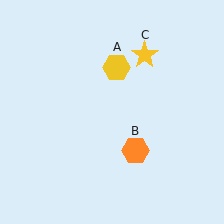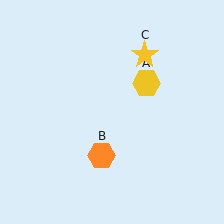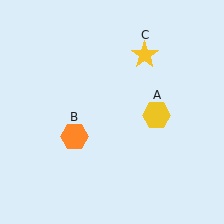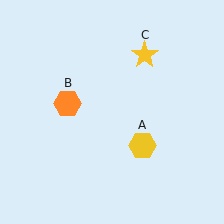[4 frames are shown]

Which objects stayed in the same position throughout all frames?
Yellow star (object C) remained stationary.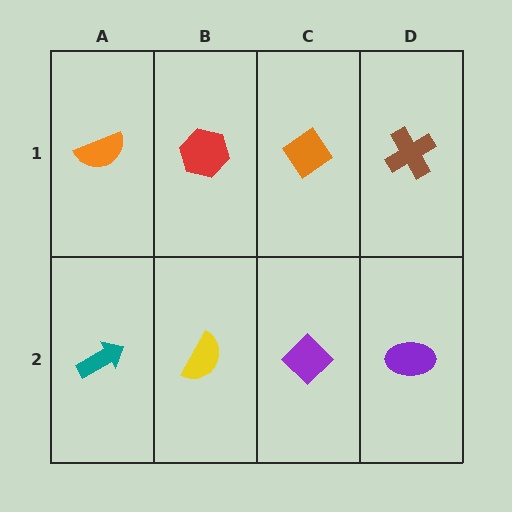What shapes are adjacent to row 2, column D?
A brown cross (row 1, column D), a purple diamond (row 2, column C).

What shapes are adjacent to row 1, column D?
A purple ellipse (row 2, column D), an orange diamond (row 1, column C).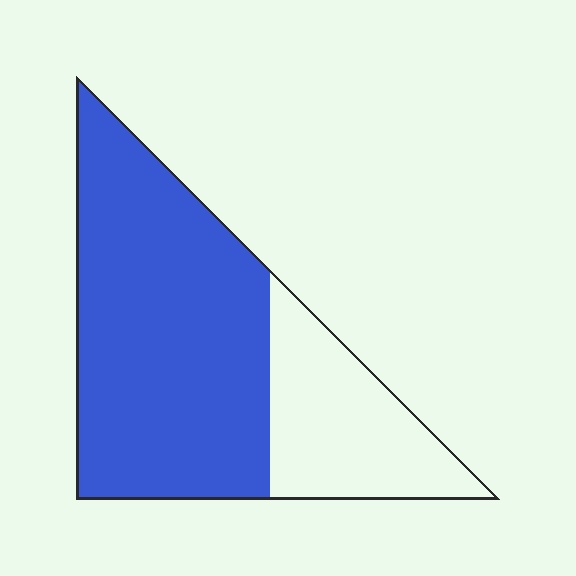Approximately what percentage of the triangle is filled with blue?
Approximately 70%.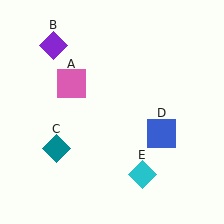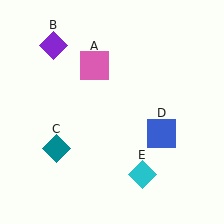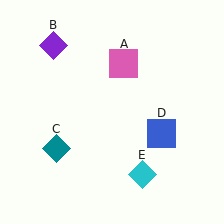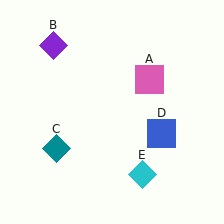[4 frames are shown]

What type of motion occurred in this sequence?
The pink square (object A) rotated clockwise around the center of the scene.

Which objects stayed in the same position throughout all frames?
Purple diamond (object B) and teal diamond (object C) and blue square (object D) and cyan diamond (object E) remained stationary.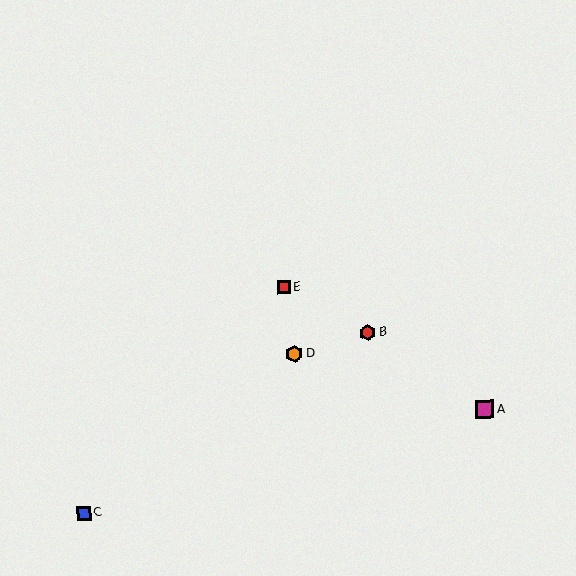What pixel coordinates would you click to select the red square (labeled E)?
Click at (284, 287) to select the red square E.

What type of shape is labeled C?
Shape C is a blue square.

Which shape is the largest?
The magenta square (labeled A) is the largest.